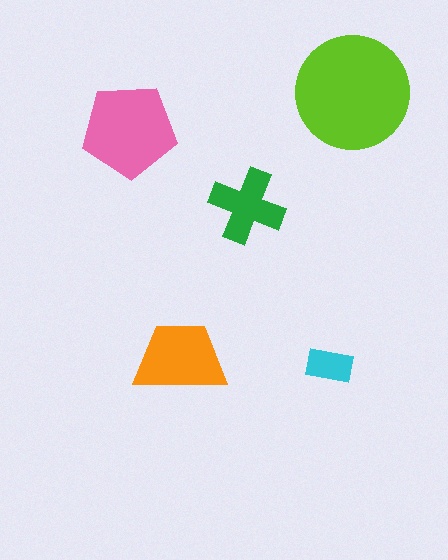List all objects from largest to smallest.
The lime circle, the pink pentagon, the orange trapezoid, the green cross, the cyan rectangle.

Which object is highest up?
The lime circle is topmost.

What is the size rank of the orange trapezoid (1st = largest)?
3rd.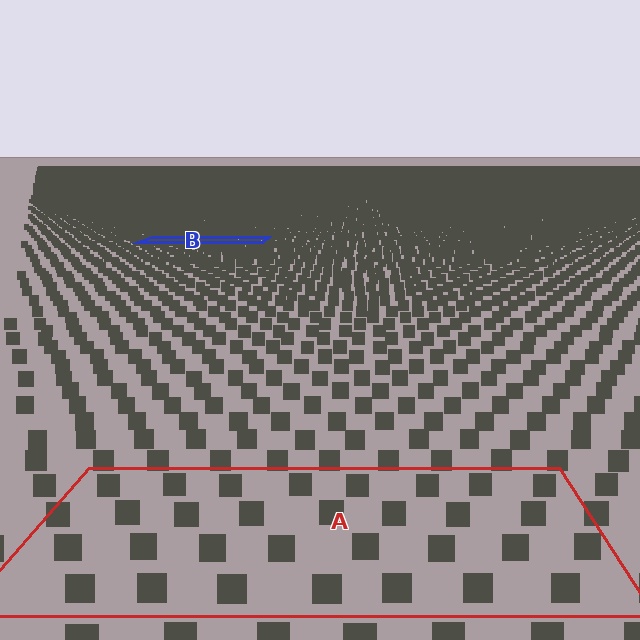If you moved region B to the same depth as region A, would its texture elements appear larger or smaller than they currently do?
They would appear larger. At a closer depth, the same texture elements are projected at a bigger on-screen size.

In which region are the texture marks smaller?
The texture marks are smaller in region B, because it is farther away.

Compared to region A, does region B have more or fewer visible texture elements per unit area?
Region B has more texture elements per unit area — they are packed more densely because it is farther away.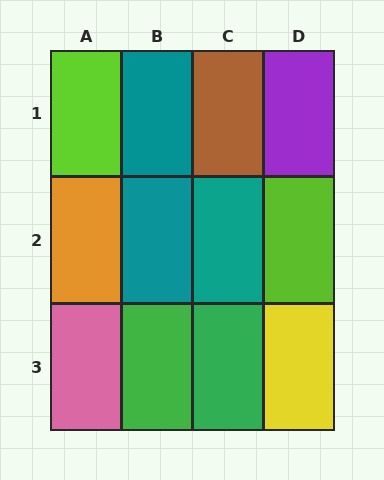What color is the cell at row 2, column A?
Orange.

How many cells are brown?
1 cell is brown.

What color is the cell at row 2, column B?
Teal.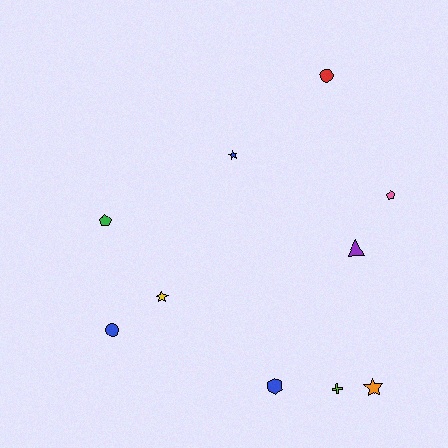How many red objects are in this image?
There is 1 red object.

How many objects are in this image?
There are 10 objects.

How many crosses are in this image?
There is 1 cross.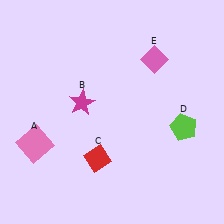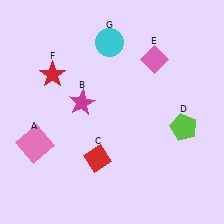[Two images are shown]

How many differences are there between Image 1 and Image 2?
There are 2 differences between the two images.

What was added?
A red star (F), a cyan circle (G) were added in Image 2.